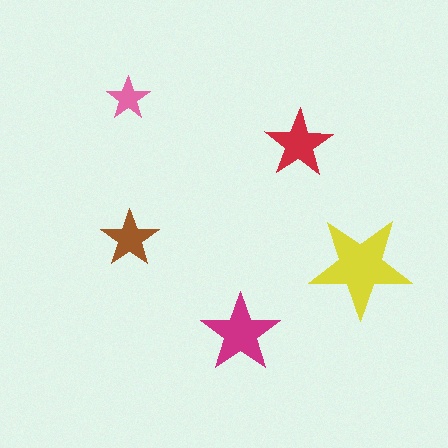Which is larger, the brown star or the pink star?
The brown one.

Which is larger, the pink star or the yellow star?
The yellow one.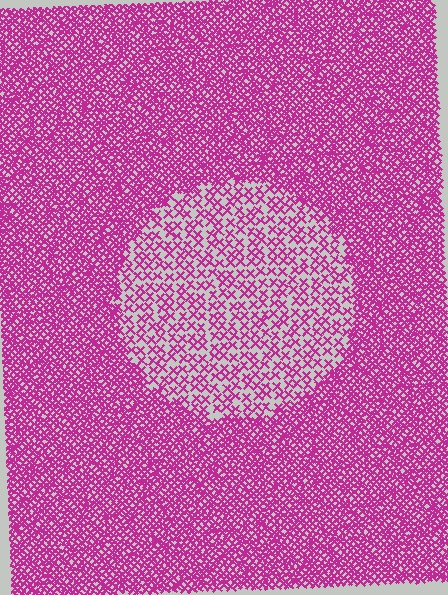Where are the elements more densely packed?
The elements are more densely packed outside the circle boundary.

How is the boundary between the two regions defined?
The boundary is defined by a change in element density (approximately 2.5x ratio). All elements are the same color, size, and shape.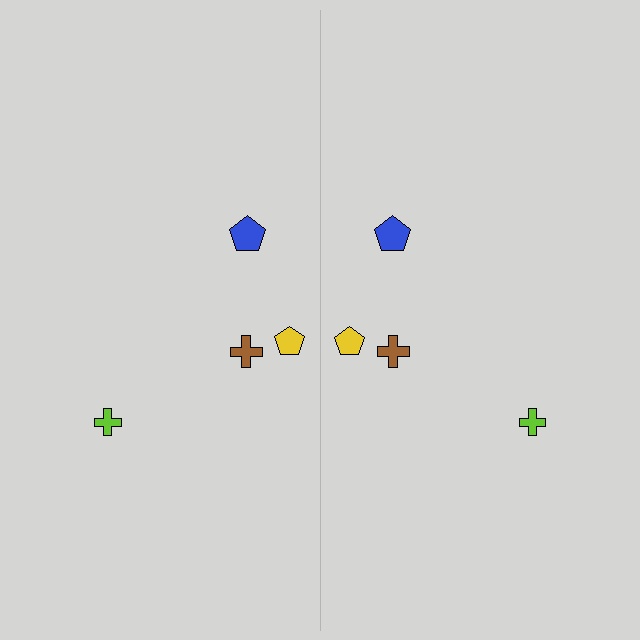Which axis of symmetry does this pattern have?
The pattern has a vertical axis of symmetry running through the center of the image.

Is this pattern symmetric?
Yes, this pattern has bilateral (reflection) symmetry.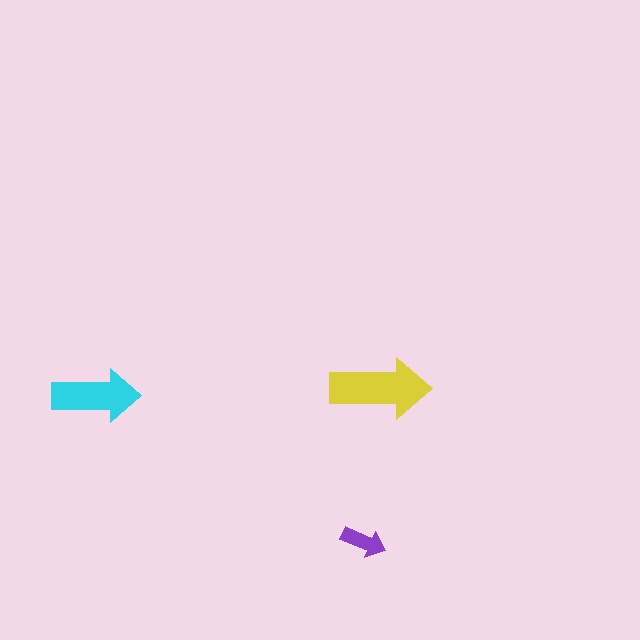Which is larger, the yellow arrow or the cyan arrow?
The yellow one.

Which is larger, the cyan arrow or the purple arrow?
The cyan one.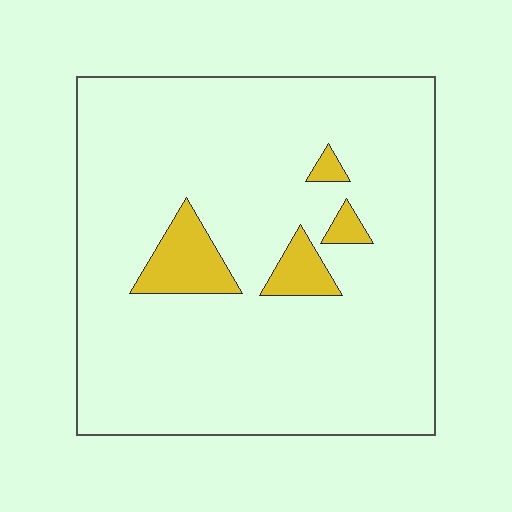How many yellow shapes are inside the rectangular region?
4.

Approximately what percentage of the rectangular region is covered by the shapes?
Approximately 10%.